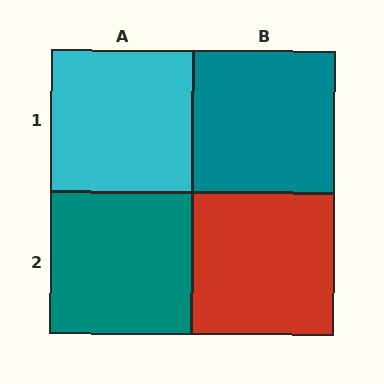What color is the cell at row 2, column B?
Red.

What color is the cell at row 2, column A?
Teal.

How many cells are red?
1 cell is red.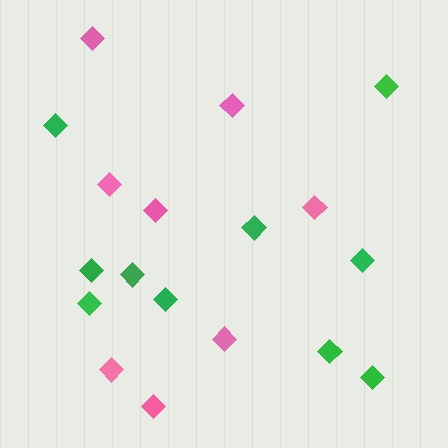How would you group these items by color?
There are 2 groups: one group of green diamonds (10) and one group of pink diamonds (8).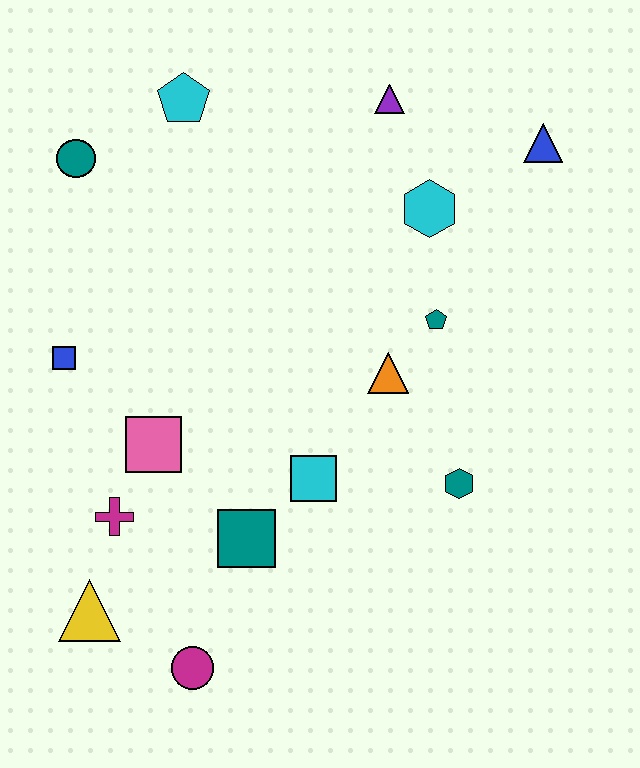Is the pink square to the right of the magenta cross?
Yes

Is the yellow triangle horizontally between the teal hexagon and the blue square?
Yes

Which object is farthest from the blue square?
The blue triangle is farthest from the blue square.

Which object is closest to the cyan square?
The teal square is closest to the cyan square.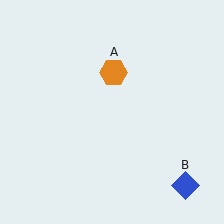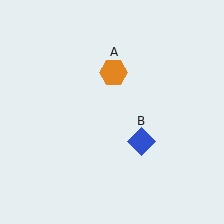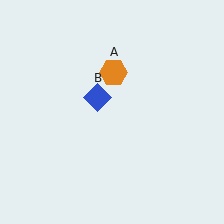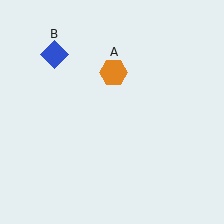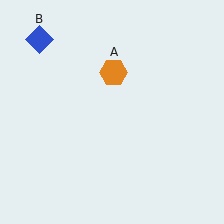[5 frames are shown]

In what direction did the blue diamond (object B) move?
The blue diamond (object B) moved up and to the left.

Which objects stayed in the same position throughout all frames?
Orange hexagon (object A) remained stationary.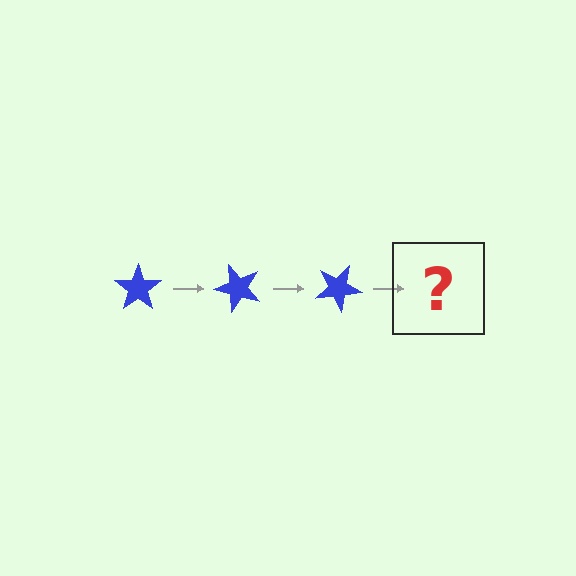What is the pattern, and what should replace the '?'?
The pattern is that the star rotates 50 degrees each step. The '?' should be a blue star rotated 150 degrees.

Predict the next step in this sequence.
The next step is a blue star rotated 150 degrees.